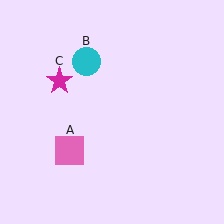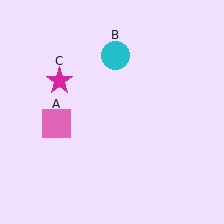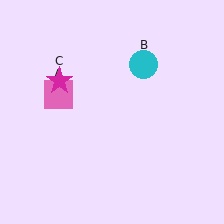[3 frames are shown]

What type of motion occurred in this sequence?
The pink square (object A), cyan circle (object B) rotated clockwise around the center of the scene.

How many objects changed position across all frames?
2 objects changed position: pink square (object A), cyan circle (object B).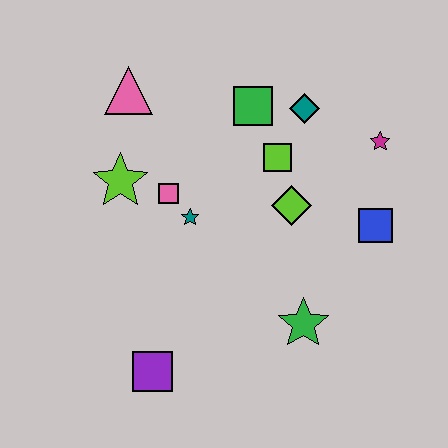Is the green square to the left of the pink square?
No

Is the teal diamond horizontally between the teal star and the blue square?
Yes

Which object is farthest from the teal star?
The magenta star is farthest from the teal star.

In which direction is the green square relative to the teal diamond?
The green square is to the left of the teal diamond.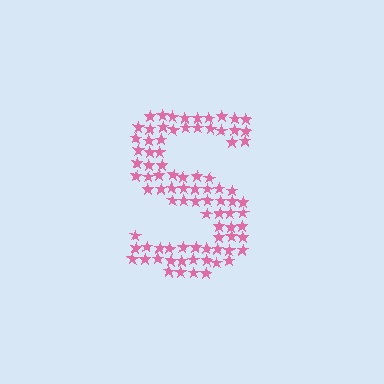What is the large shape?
The large shape is the letter S.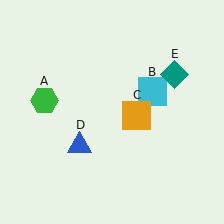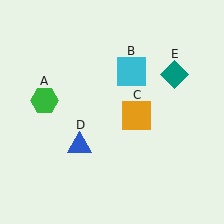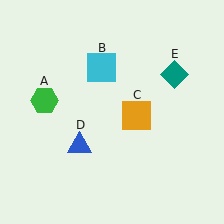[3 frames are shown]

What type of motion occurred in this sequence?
The cyan square (object B) rotated counterclockwise around the center of the scene.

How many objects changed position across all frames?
1 object changed position: cyan square (object B).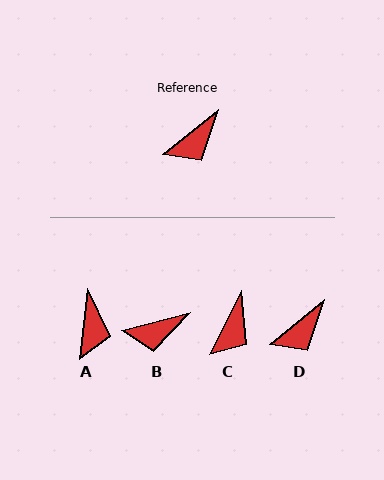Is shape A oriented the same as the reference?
No, it is off by about 44 degrees.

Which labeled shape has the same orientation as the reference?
D.